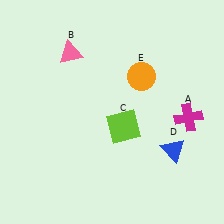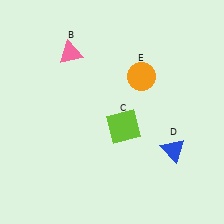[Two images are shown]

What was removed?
The magenta cross (A) was removed in Image 2.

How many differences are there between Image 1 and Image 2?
There is 1 difference between the two images.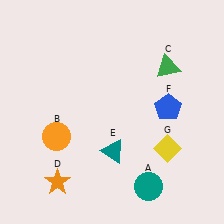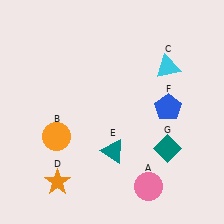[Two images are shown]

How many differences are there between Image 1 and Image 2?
There are 3 differences between the two images.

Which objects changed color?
A changed from teal to pink. C changed from green to cyan. G changed from yellow to teal.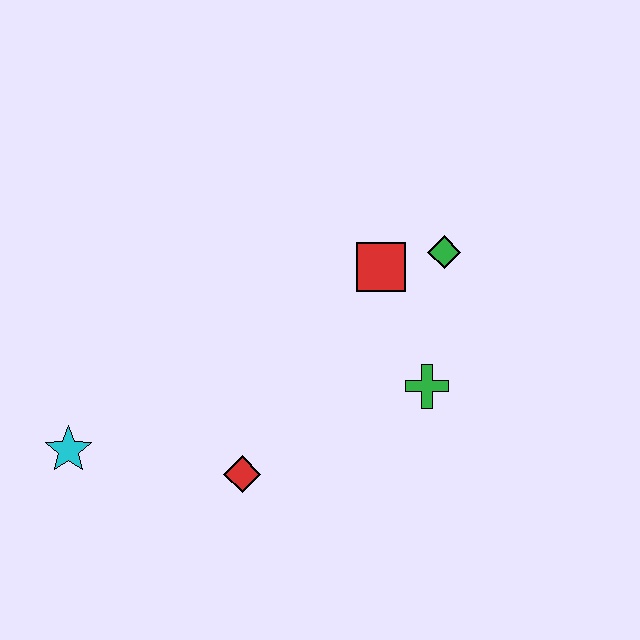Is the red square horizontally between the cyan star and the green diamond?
Yes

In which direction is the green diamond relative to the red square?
The green diamond is to the right of the red square.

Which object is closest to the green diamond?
The red square is closest to the green diamond.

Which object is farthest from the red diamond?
The green diamond is farthest from the red diamond.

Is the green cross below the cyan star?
No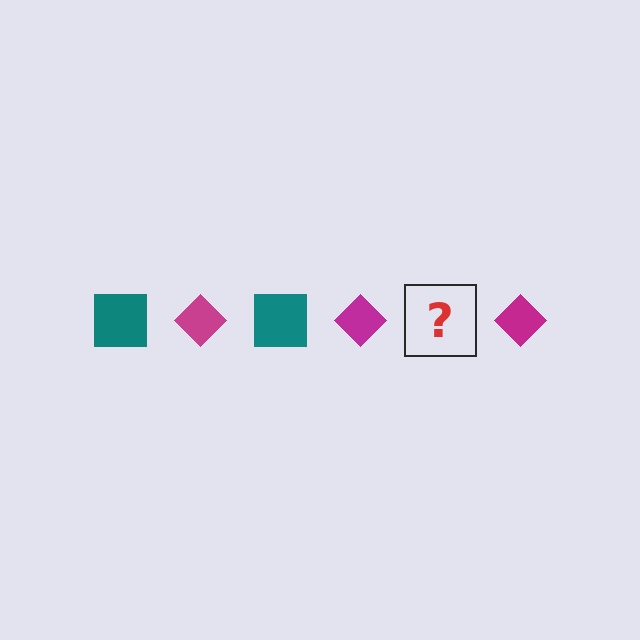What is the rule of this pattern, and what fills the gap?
The rule is that the pattern alternates between teal square and magenta diamond. The gap should be filled with a teal square.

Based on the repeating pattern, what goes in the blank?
The blank should be a teal square.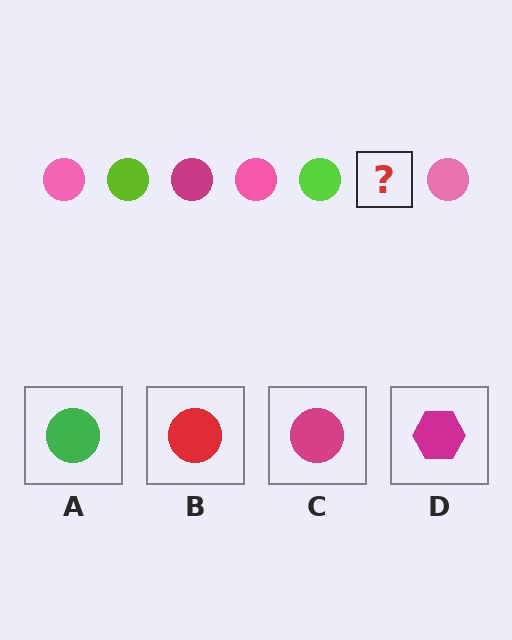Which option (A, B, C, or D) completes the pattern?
C.